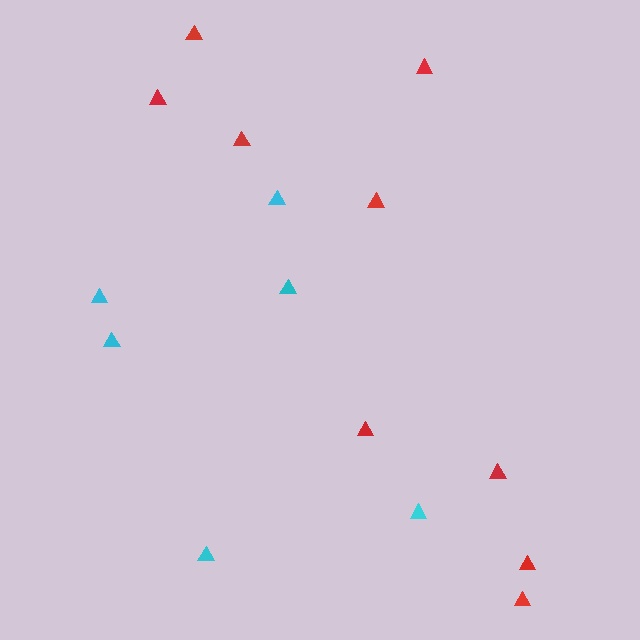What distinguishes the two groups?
There are 2 groups: one group of red triangles (9) and one group of cyan triangles (6).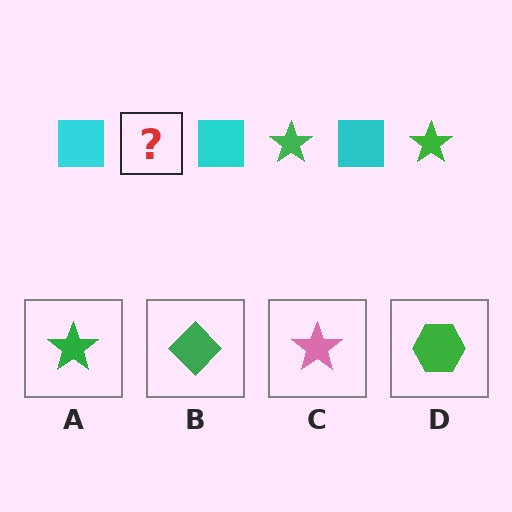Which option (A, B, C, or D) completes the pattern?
A.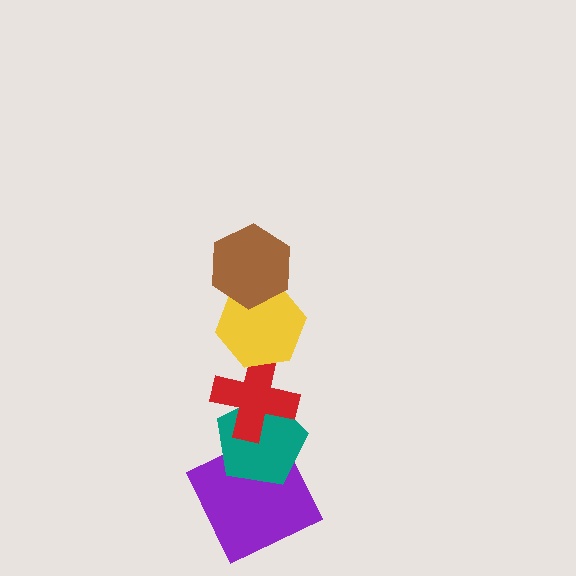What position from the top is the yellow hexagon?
The yellow hexagon is 2nd from the top.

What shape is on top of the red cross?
The yellow hexagon is on top of the red cross.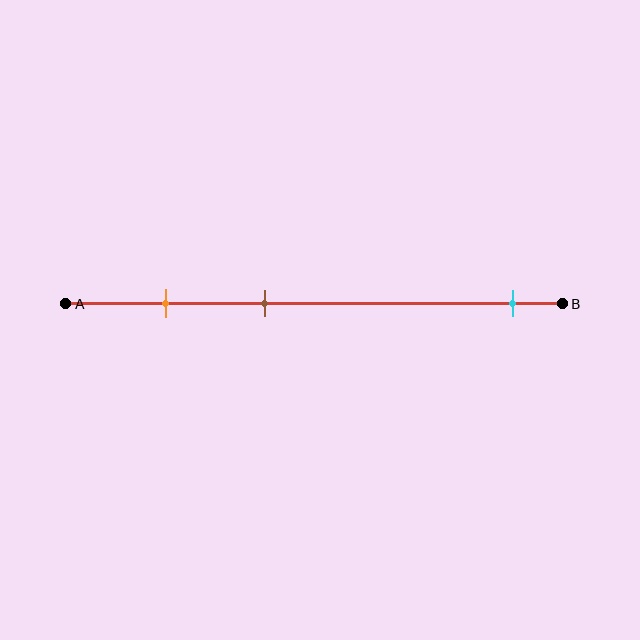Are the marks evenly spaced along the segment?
No, the marks are not evenly spaced.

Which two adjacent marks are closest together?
The orange and brown marks are the closest adjacent pair.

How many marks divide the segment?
There are 3 marks dividing the segment.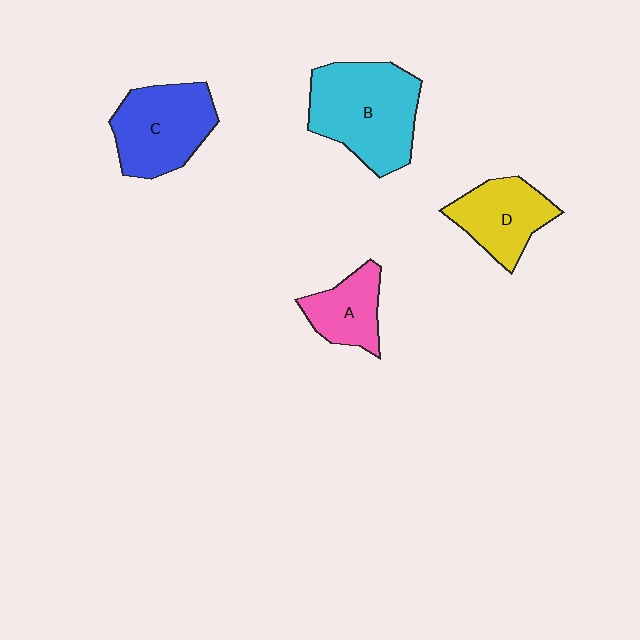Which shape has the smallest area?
Shape A (pink).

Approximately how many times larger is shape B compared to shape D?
Approximately 1.6 times.